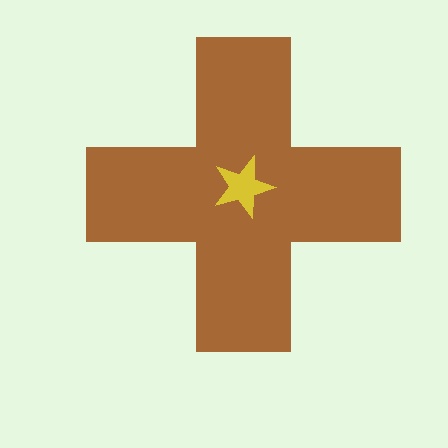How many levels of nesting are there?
2.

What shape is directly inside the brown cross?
The yellow star.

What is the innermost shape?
The yellow star.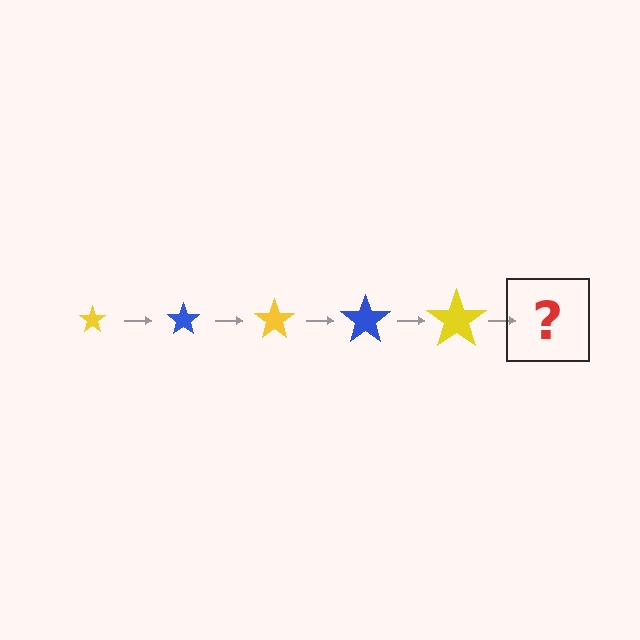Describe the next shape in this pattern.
It should be a blue star, larger than the previous one.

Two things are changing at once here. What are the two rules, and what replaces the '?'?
The two rules are that the star grows larger each step and the color cycles through yellow and blue. The '?' should be a blue star, larger than the previous one.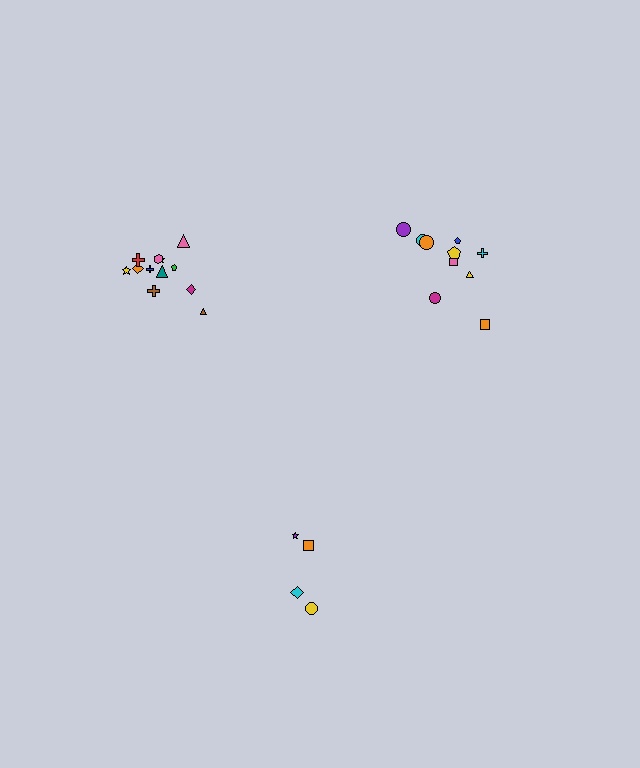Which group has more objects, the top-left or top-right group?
The top-left group.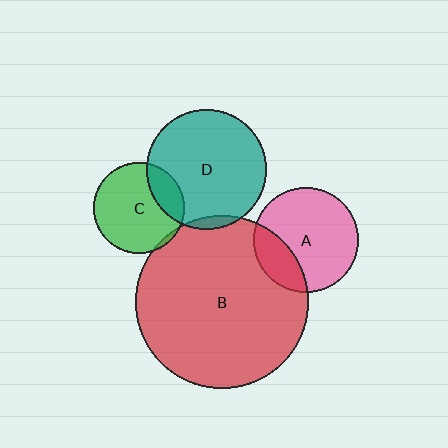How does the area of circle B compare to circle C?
Approximately 3.6 times.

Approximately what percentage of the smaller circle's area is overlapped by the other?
Approximately 5%.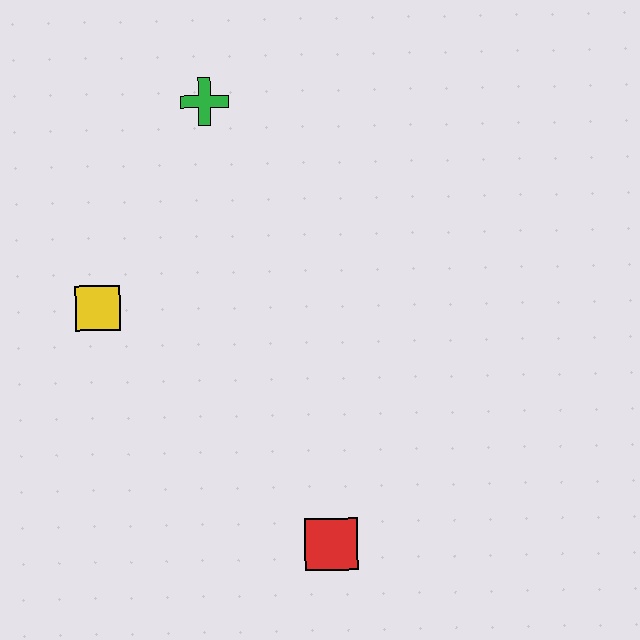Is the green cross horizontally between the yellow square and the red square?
Yes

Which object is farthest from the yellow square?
The red square is farthest from the yellow square.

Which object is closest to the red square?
The yellow square is closest to the red square.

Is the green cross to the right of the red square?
No